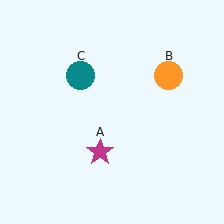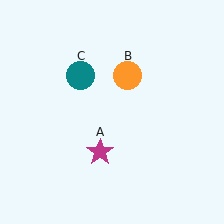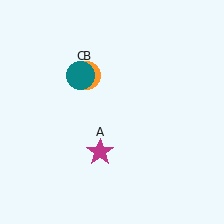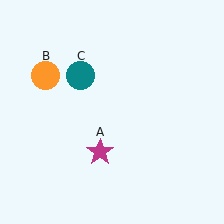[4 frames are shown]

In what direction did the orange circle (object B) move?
The orange circle (object B) moved left.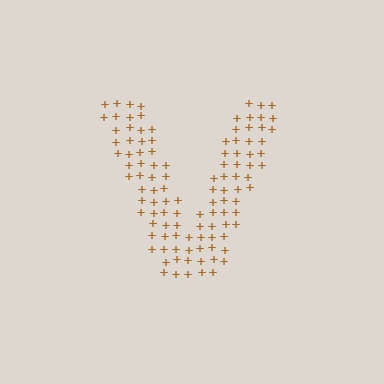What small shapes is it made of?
It is made of small plus signs.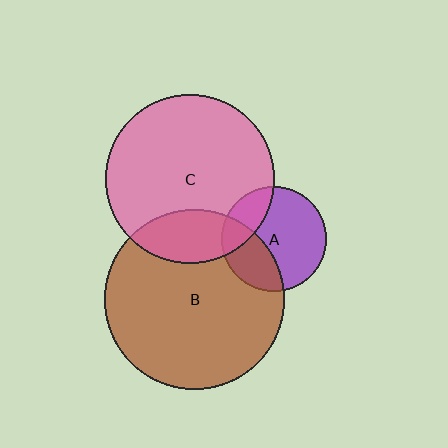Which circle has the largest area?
Circle B (brown).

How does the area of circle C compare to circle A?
Approximately 2.6 times.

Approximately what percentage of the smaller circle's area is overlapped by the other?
Approximately 35%.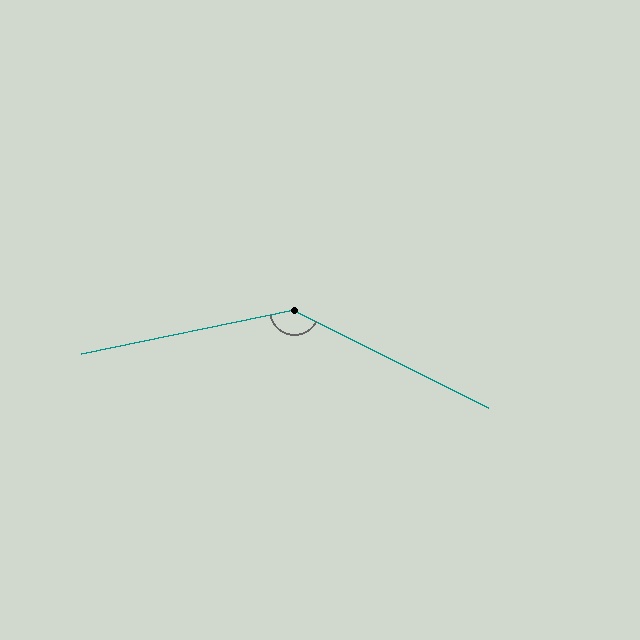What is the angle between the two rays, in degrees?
Approximately 142 degrees.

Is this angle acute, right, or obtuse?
It is obtuse.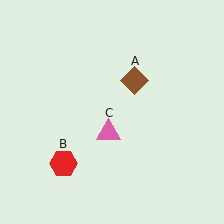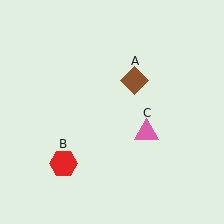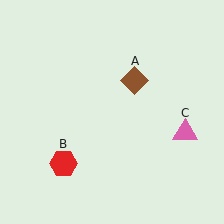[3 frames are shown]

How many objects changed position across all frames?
1 object changed position: pink triangle (object C).